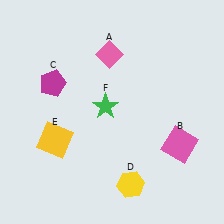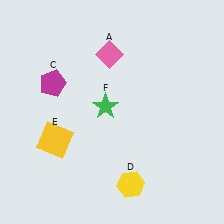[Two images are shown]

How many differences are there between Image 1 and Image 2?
There is 1 difference between the two images.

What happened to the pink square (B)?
The pink square (B) was removed in Image 2. It was in the bottom-right area of Image 1.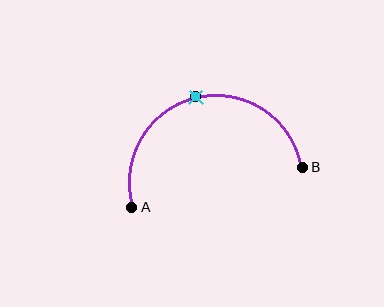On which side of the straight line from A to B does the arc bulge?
The arc bulges above the straight line connecting A and B.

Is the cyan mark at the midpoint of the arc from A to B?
Yes. The cyan mark lies on the arc at equal arc-length from both A and B — it is the arc midpoint.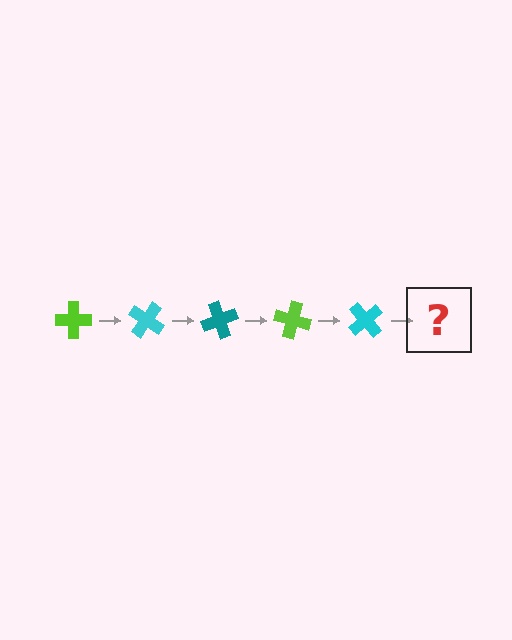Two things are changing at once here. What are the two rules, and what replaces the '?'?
The two rules are that it rotates 35 degrees each step and the color cycles through lime, cyan, and teal. The '?' should be a teal cross, rotated 175 degrees from the start.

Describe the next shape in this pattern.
It should be a teal cross, rotated 175 degrees from the start.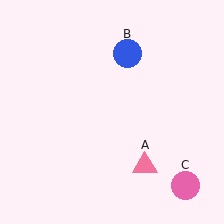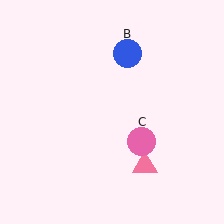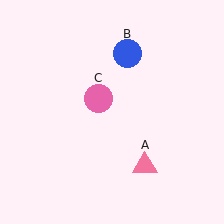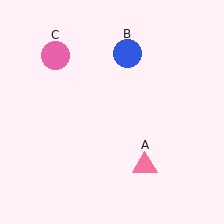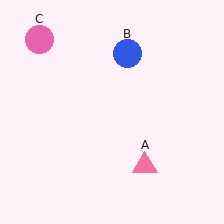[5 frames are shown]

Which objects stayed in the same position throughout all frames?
Pink triangle (object A) and blue circle (object B) remained stationary.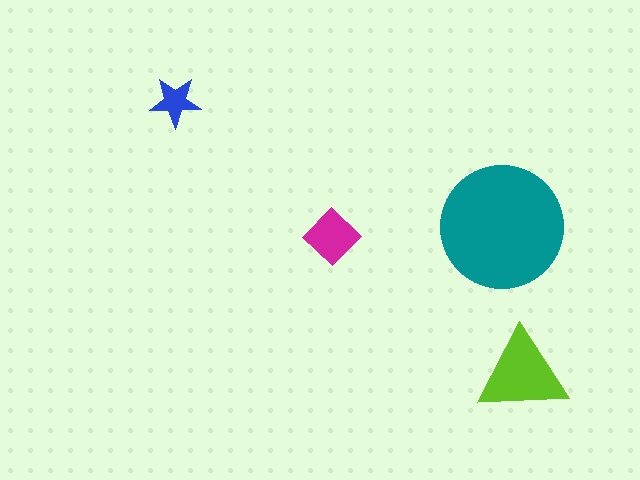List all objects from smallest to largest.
The blue star, the magenta diamond, the lime triangle, the teal circle.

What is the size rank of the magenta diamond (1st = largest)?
3rd.